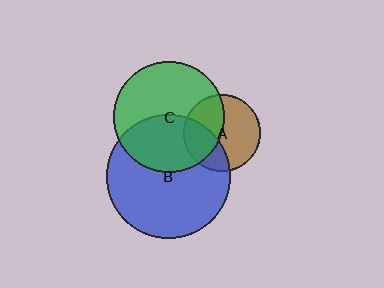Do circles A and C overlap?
Yes.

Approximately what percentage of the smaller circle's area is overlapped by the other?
Approximately 45%.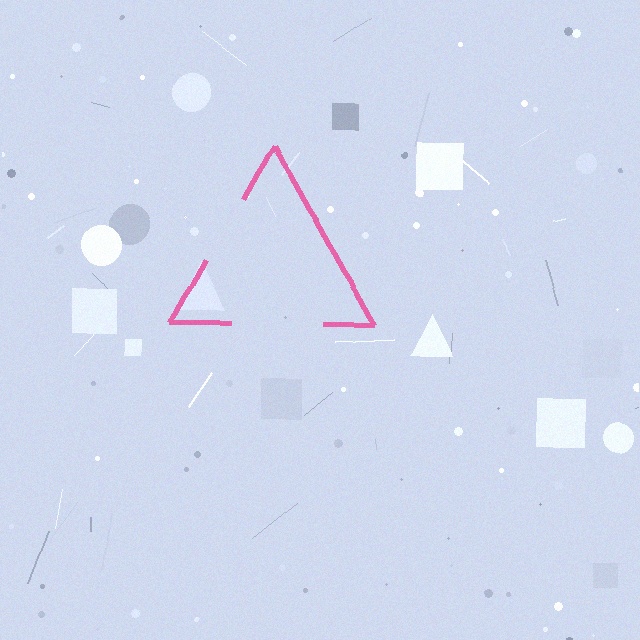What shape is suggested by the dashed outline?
The dashed outline suggests a triangle.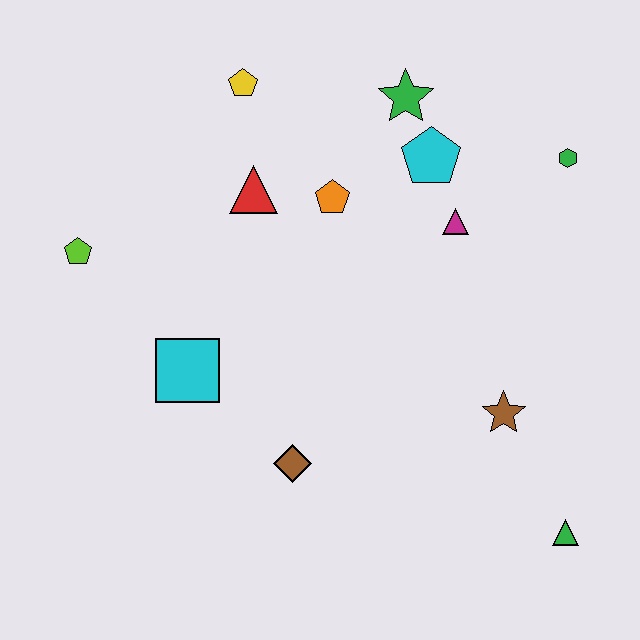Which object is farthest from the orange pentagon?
The green triangle is farthest from the orange pentagon.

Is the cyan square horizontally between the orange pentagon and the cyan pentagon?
No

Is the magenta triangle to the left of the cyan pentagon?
No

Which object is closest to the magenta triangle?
The cyan pentagon is closest to the magenta triangle.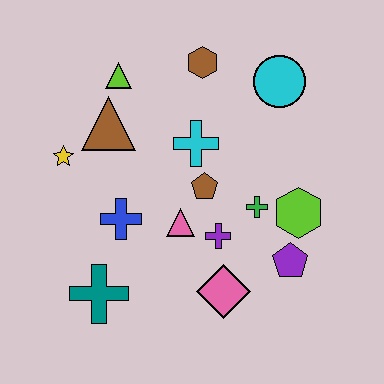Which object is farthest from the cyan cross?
The teal cross is farthest from the cyan cross.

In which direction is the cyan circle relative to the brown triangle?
The cyan circle is to the right of the brown triangle.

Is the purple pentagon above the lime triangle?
No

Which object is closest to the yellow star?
The brown triangle is closest to the yellow star.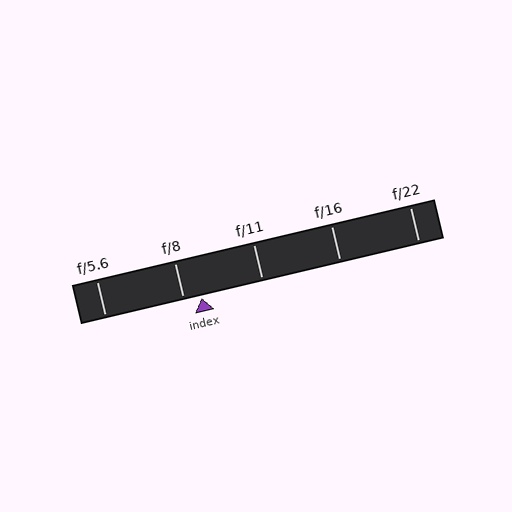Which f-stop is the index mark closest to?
The index mark is closest to f/8.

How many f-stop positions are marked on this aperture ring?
There are 5 f-stop positions marked.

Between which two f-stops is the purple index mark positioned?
The index mark is between f/8 and f/11.